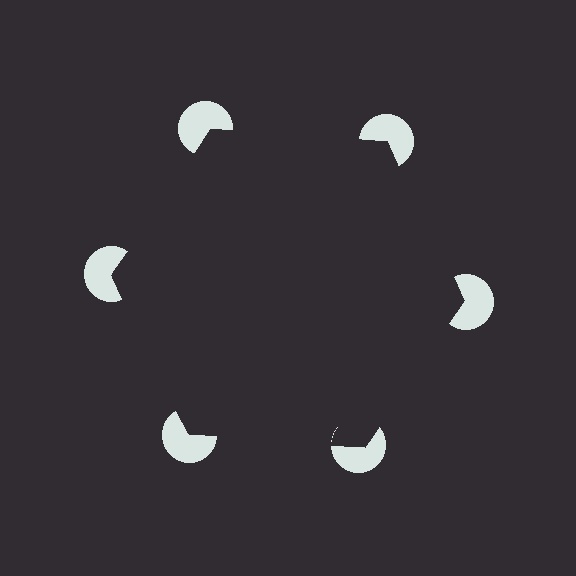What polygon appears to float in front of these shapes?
An illusory hexagon — its edges are inferred from the aligned wedge cuts in the pac-man discs, not physically drawn.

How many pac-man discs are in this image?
There are 6 — one at each vertex of the illusory hexagon.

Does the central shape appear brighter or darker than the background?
It typically appears slightly darker than the background, even though no actual brightness change is drawn.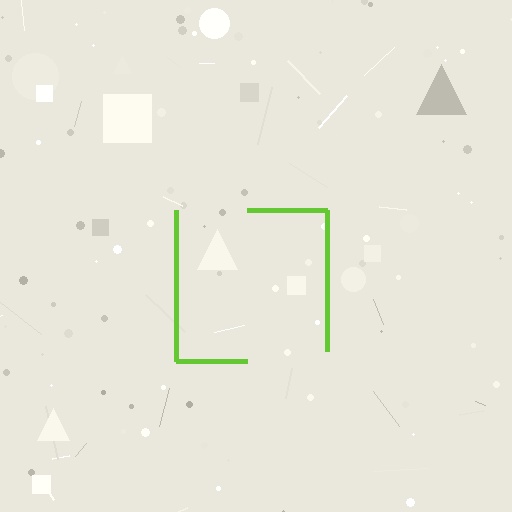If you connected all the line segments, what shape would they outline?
They would outline a square.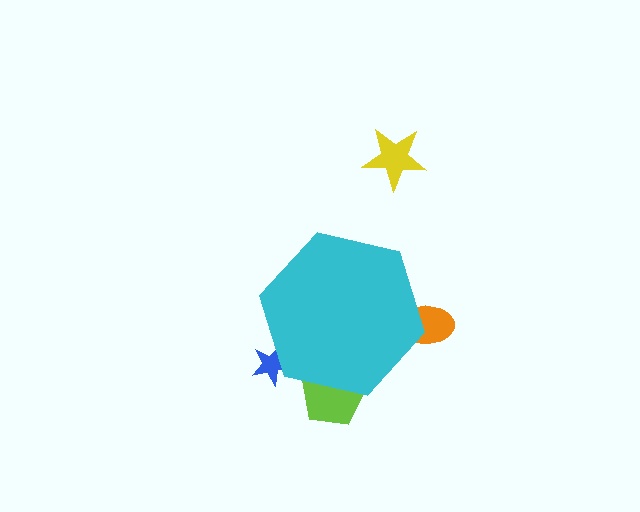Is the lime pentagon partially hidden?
Yes, the lime pentagon is partially hidden behind the cyan hexagon.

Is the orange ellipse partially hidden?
Yes, the orange ellipse is partially hidden behind the cyan hexagon.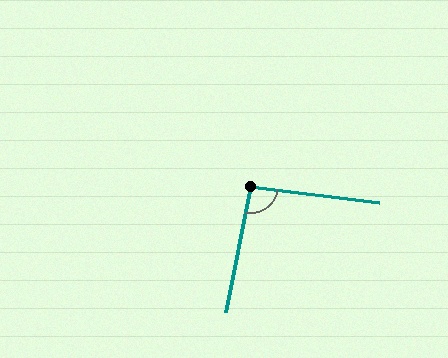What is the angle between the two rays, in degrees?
Approximately 94 degrees.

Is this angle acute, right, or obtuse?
It is approximately a right angle.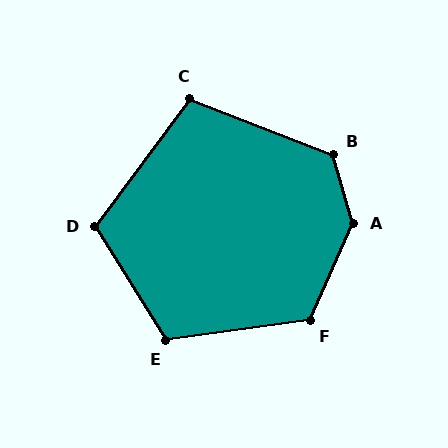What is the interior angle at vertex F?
Approximately 122 degrees (obtuse).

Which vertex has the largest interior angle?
A, at approximately 140 degrees.